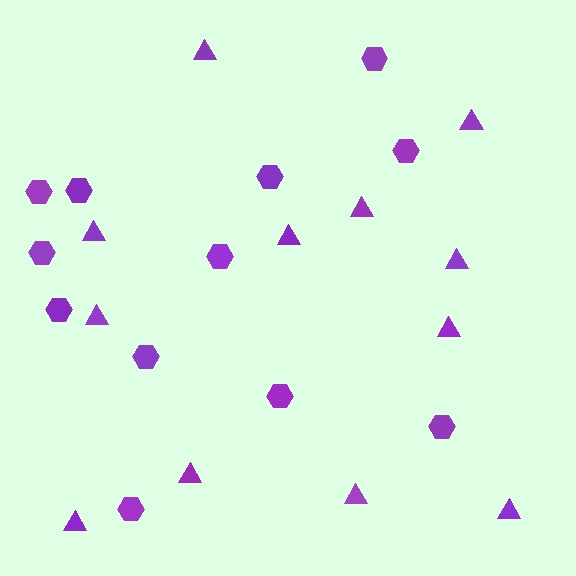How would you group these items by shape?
There are 2 groups: one group of hexagons (12) and one group of triangles (12).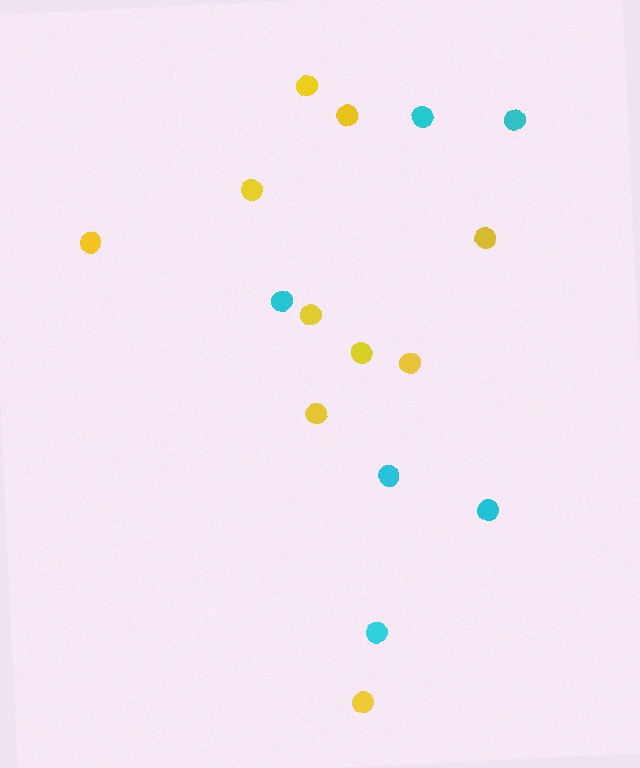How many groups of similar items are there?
There are 2 groups: one group of yellow circles (10) and one group of cyan circles (6).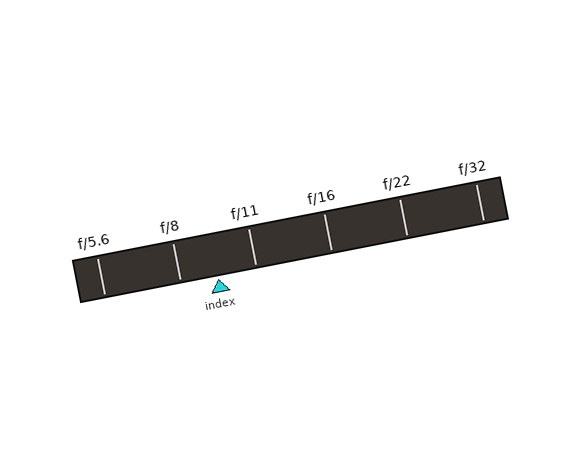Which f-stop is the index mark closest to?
The index mark is closest to f/8.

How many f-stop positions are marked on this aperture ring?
There are 6 f-stop positions marked.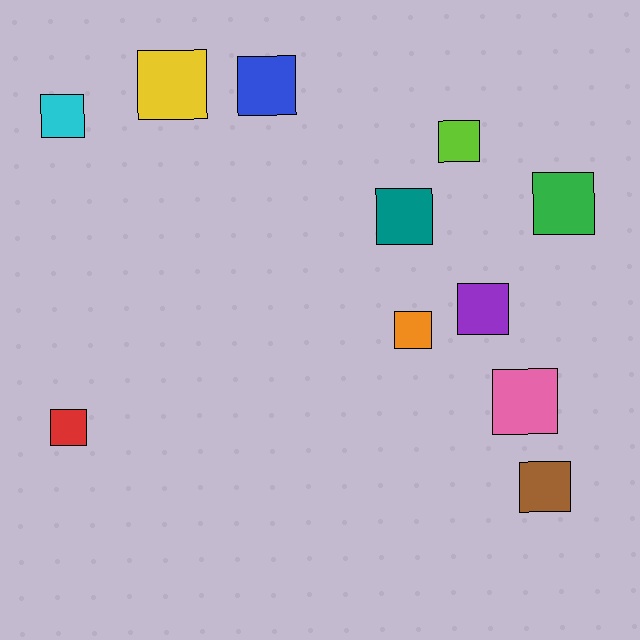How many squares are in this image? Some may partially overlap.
There are 11 squares.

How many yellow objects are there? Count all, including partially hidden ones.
There is 1 yellow object.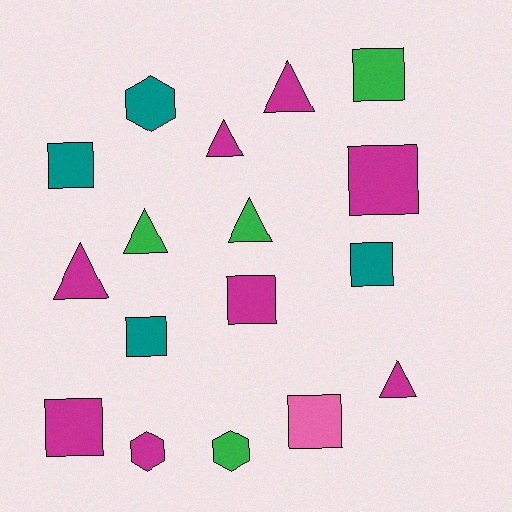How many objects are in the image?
There are 17 objects.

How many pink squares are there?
There is 1 pink square.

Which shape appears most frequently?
Square, with 8 objects.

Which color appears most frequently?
Magenta, with 8 objects.